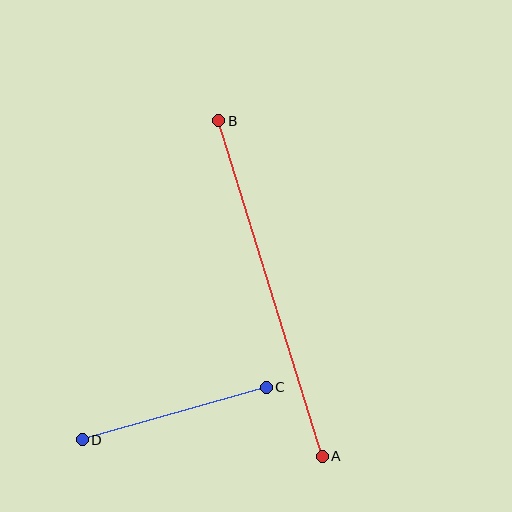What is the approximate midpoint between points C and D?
The midpoint is at approximately (174, 413) pixels.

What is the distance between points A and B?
The distance is approximately 351 pixels.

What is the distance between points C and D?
The distance is approximately 192 pixels.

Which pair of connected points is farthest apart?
Points A and B are farthest apart.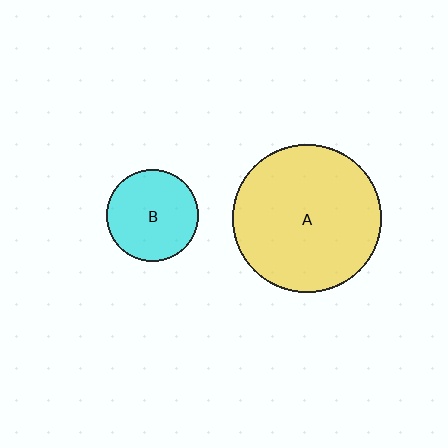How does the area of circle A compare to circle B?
Approximately 2.6 times.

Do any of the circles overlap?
No, none of the circles overlap.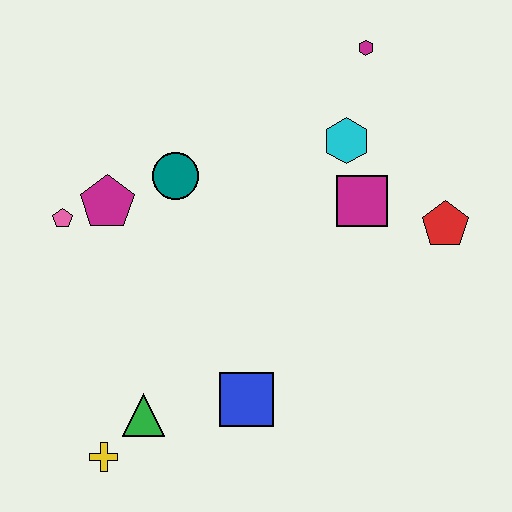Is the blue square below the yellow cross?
No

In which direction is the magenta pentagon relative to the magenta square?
The magenta pentagon is to the left of the magenta square.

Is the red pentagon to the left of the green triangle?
No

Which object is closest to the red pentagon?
The magenta square is closest to the red pentagon.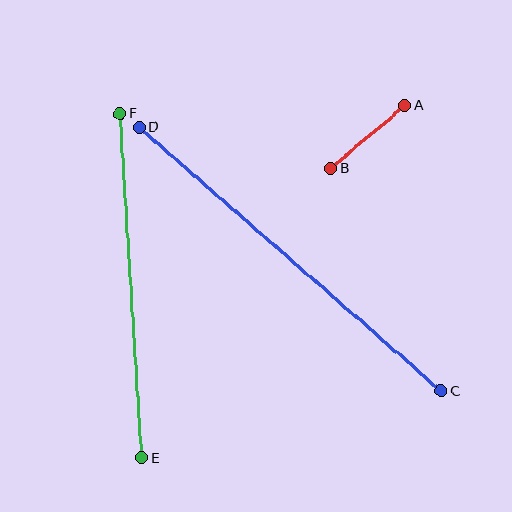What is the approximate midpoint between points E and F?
The midpoint is at approximately (131, 286) pixels.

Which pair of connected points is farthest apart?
Points C and D are farthest apart.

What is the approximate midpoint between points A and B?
The midpoint is at approximately (368, 137) pixels.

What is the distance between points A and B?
The distance is approximately 97 pixels.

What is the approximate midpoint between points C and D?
The midpoint is at approximately (290, 259) pixels.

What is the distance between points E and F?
The distance is approximately 344 pixels.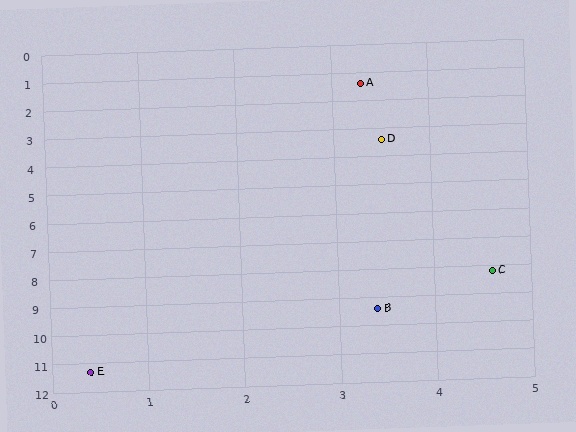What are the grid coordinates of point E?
Point E is at approximately (0.4, 11.3).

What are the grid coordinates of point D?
Point D is at approximately (3.5, 3.4).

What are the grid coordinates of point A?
Point A is at approximately (3.3, 1.4).